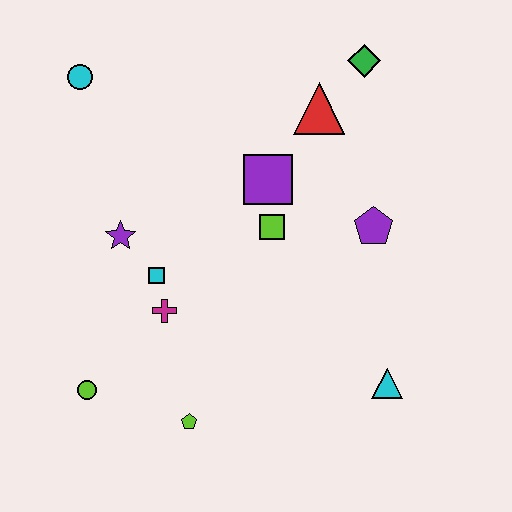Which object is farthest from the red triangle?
The lime circle is farthest from the red triangle.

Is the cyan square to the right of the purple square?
No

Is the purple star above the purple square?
No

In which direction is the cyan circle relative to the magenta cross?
The cyan circle is above the magenta cross.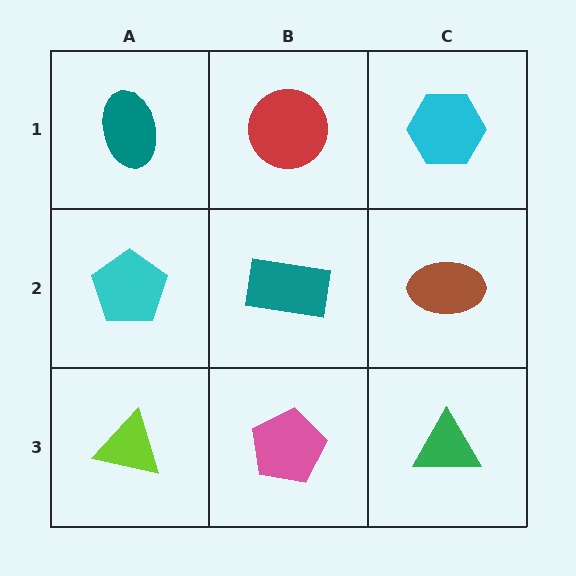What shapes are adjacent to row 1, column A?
A cyan pentagon (row 2, column A), a red circle (row 1, column B).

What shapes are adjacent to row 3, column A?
A cyan pentagon (row 2, column A), a pink pentagon (row 3, column B).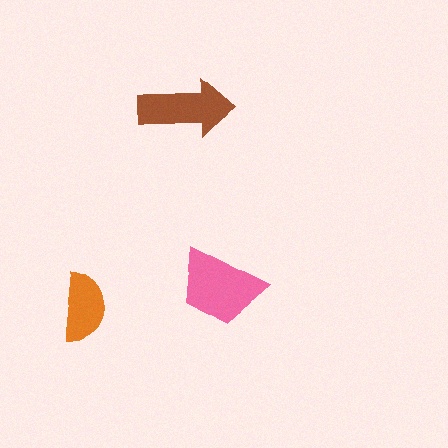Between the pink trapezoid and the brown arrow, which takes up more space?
The pink trapezoid.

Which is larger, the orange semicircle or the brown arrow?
The brown arrow.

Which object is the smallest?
The orange semicircle.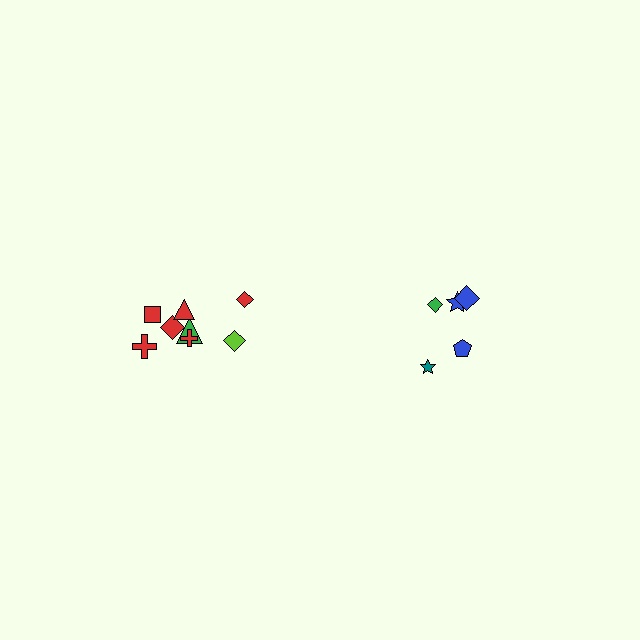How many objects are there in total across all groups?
There are 13 objects.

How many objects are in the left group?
There are 8 objects.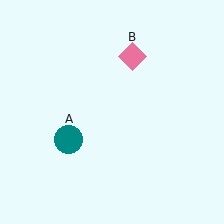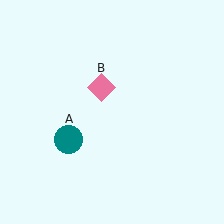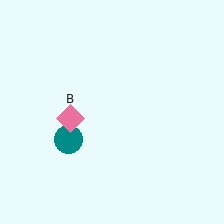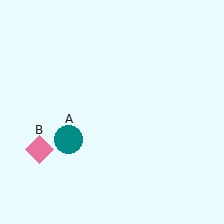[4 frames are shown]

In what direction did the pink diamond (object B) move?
The pink diamond (object B) moved down and to the left.